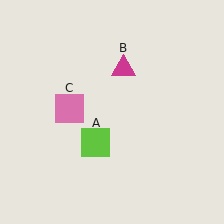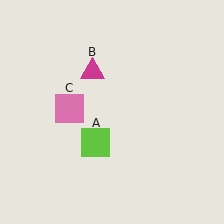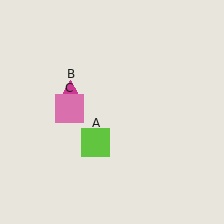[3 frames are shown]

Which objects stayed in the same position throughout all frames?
Lime square (object A) and pink square (object C) remained stationary.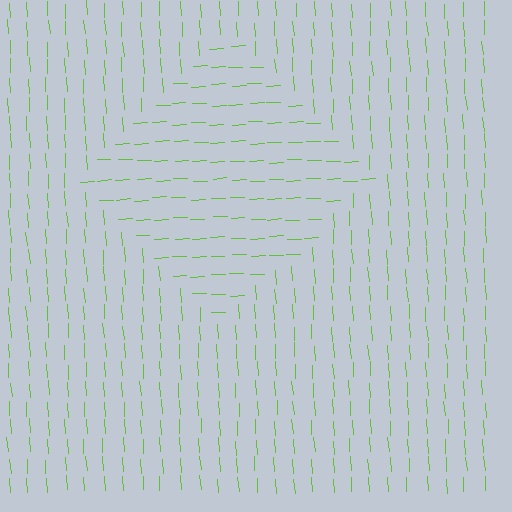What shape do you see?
I see a diamond.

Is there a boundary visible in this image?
Yes, there is a texture boundary formed by a change in line orientation.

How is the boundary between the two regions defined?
The boundary is defined purely by a change in line orientation (approximately 89 degrees difference). All lines are the same color and thickness.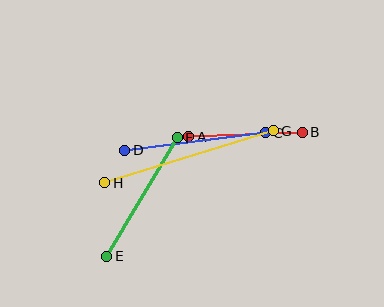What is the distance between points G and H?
The distance is approximately 177 pixels.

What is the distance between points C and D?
The distance is approximately 142 pixels.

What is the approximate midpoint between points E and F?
The midpoint is at approximately (142, 197) pixels.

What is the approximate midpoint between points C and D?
The midpoint is at approximately (195, 142) pixels.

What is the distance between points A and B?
The distance is approximately 114 pixels.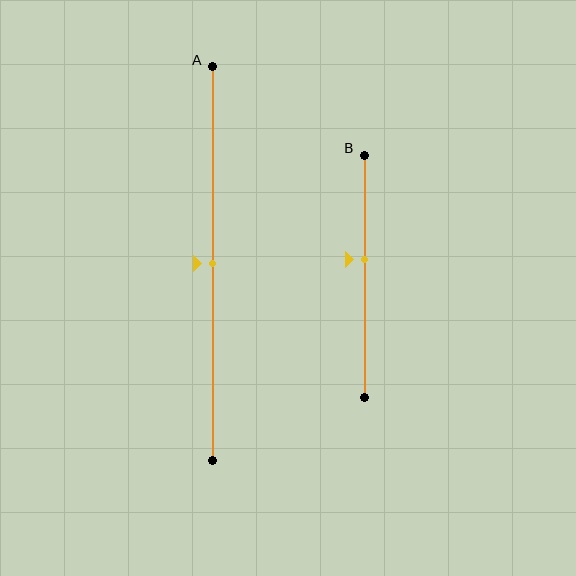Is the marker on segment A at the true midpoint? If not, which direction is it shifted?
Yes, the marker on segment A is at the true midpoint.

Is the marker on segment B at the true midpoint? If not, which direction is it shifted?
No, the marker on segment B is shifted upward by about 7% of the segment length.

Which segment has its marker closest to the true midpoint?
Segment A has its marker closest to the true midpoint.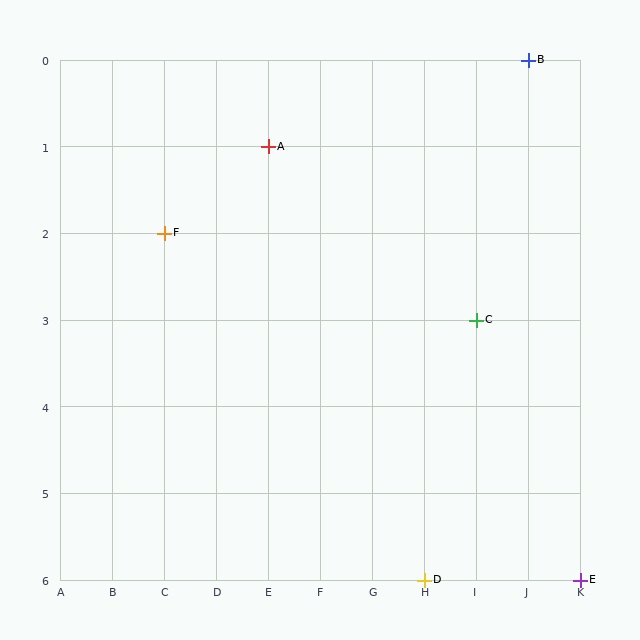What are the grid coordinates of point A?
Point A is at grid coordinates (E, 1).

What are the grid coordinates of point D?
Point D is at grid coordinates (H, 6).